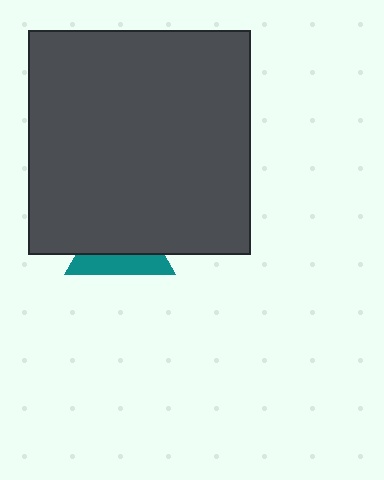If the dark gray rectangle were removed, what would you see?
You would see the complete teal triangle.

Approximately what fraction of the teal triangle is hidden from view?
Roughly 63% of the teal triangle is hidden behind the dark gray rectangle.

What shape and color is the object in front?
The object in front is a dark gray rectangle.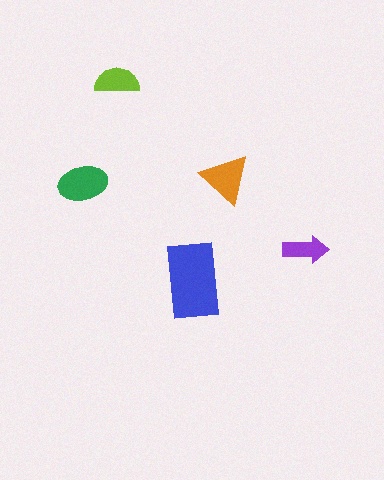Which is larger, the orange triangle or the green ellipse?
The green ellipse.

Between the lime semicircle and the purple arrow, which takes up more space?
The lime semicircle.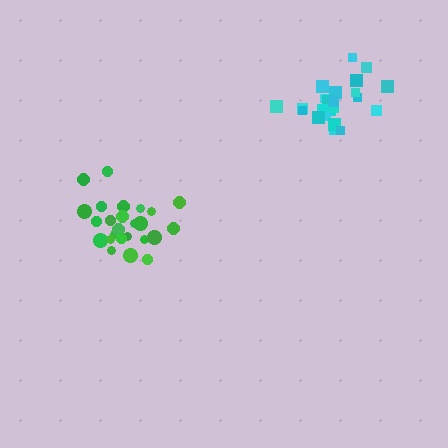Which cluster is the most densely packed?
Cyan.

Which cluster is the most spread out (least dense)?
Green.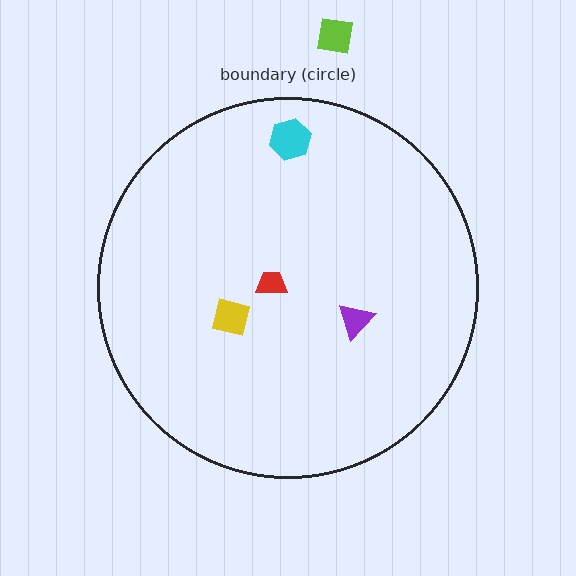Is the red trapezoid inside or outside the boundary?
Inside.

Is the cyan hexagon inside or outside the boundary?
Inside.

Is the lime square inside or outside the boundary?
Outside.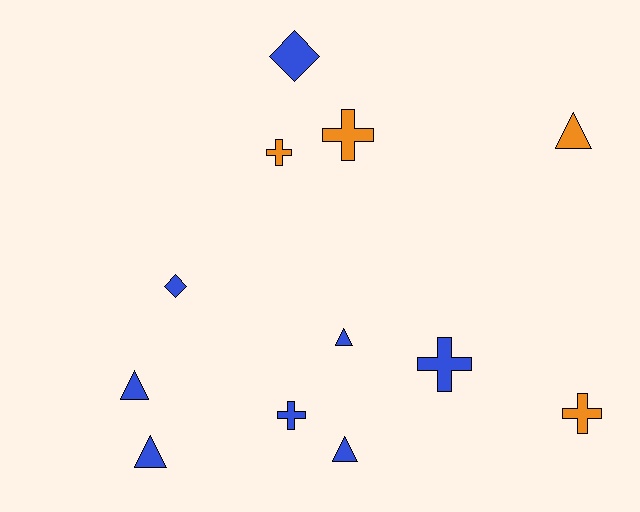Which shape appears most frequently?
Cross, with 5 objects.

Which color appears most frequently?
Blue, with 8 objects.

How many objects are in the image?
There are 12 objects.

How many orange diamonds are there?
There are no orange diamonds.